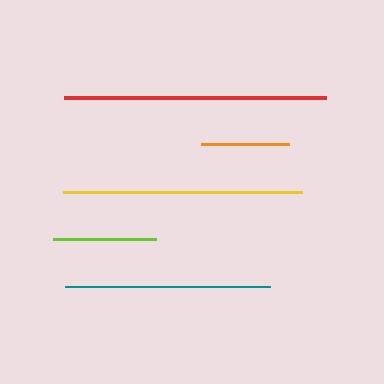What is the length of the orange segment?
The orange segment is approximately 88 pixels long.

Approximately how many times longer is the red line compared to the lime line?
The red line is approximately 2.5 times the length of the lime line.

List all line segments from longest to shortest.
From longest to shortest: red, yellow, teal, lime, orange.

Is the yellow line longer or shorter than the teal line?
The yellow line is longer than the teal line.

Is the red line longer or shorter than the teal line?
The red line is longer than the teal line.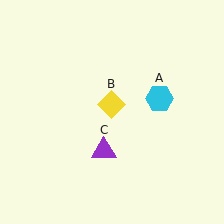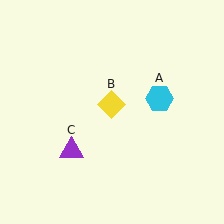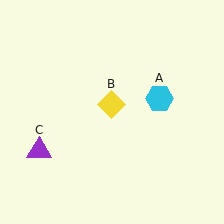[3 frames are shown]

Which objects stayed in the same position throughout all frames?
Cyan hexagon (object A) and yellow diamond (object B) remained stationary.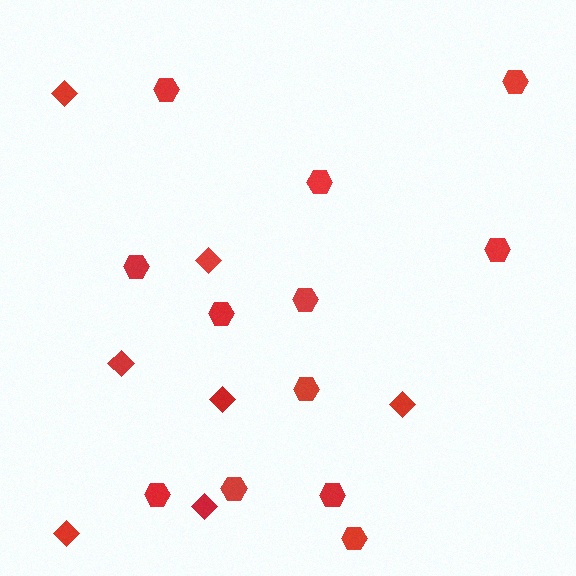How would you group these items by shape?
There are 2 groups: one group of hexagons (12) and one group of diamonds (7).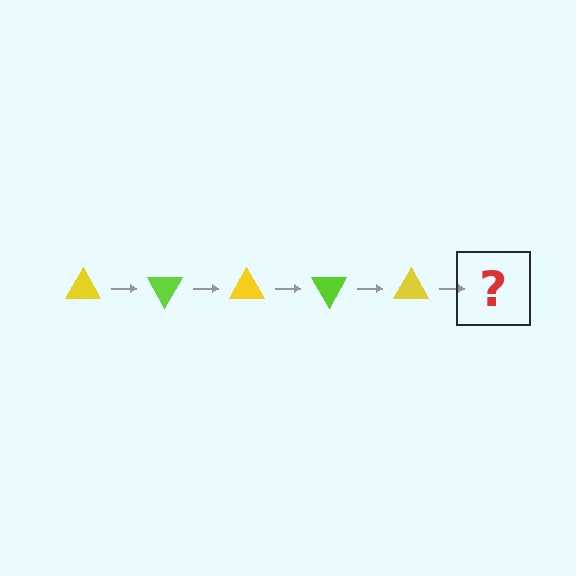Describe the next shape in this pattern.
It should be a lime triangle, rotated 300 degrees from the start.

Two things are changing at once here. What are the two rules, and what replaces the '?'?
The two rules are that it rotates 60 degrees each step and the color cycles through yellow and lime. The '?' should be a lime triangle, rotated 300 degrees from the start.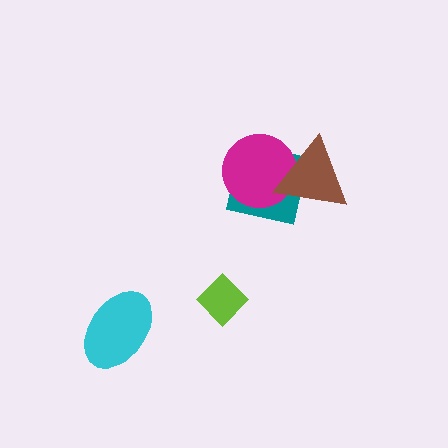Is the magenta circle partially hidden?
Yes, it is partially covered by another shape.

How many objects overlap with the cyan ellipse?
0 objects overlap with the cyan ellipse.